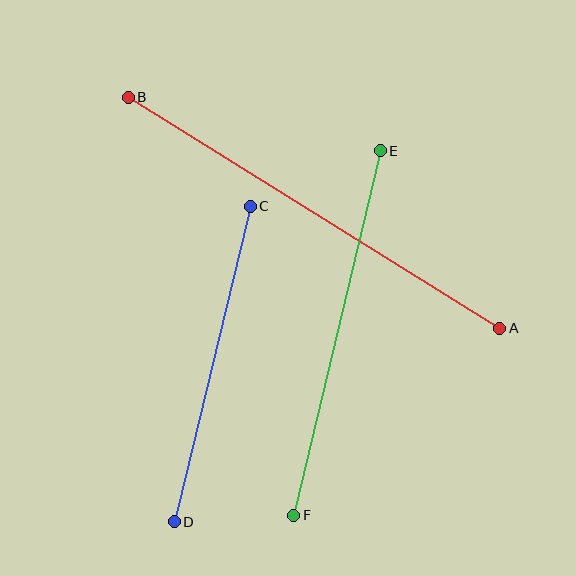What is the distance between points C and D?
The distance is approximately 325 pixels.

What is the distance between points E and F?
The distance is approximately 374 pixels.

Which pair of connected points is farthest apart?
Points A and B are farthest apart.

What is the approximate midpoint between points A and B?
The midpoint is at approximately (314, 213) pixels.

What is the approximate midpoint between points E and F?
The midpoint is at approximately (337, 333) pixels.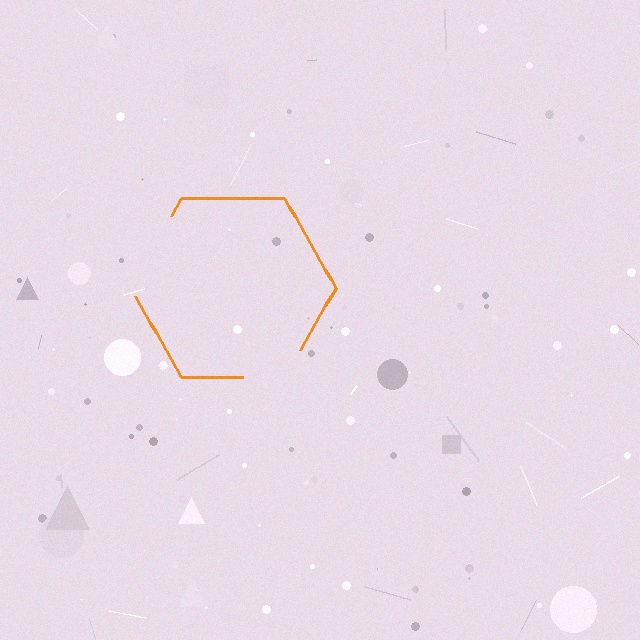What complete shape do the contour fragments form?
The contour fragments form a hexagon.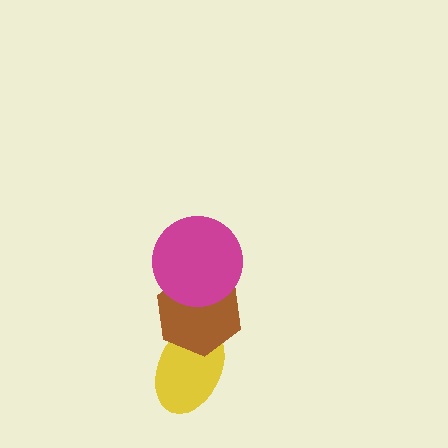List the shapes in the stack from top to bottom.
From top to bottom: the magenta circle, the brown hexagon, the yellow ellipse.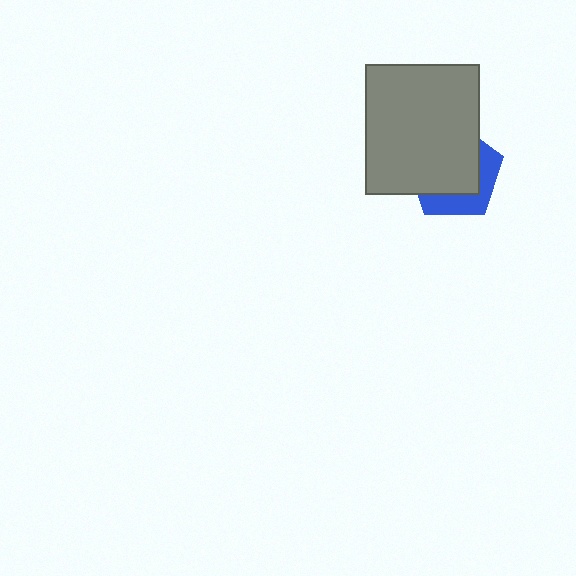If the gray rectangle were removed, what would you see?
You would see the complete blue pentagon.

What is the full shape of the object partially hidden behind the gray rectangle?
The partially hidden object is a blue pentagon.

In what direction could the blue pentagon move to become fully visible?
The blue pentagon could move toward the lower-right. That would shift it out from behind the gray rectangle entirely.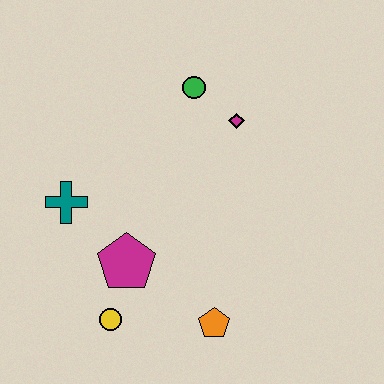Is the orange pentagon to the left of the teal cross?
No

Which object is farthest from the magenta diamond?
The yellow circle is farthest from the magenta diamond.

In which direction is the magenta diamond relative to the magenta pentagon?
The magenta diamond is above the magenta pentagon.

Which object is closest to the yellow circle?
The magenta pentagon is closest to the yellow circle.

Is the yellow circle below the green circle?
Yes